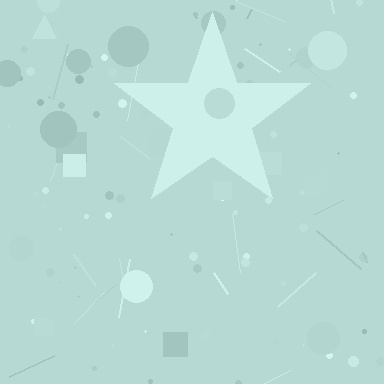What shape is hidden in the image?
A star is hidden in the image.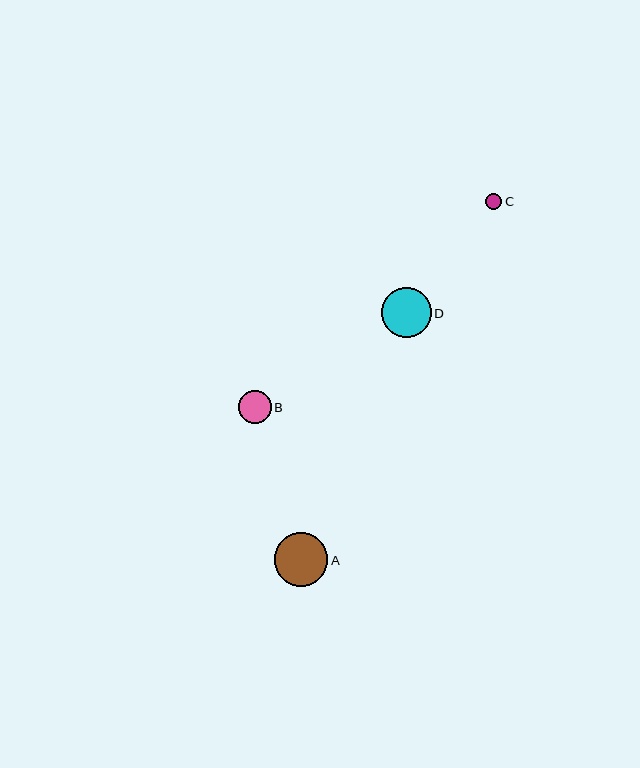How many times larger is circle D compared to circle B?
Circle D is approximately 1.5 times the size of circle B.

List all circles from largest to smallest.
From largest to smallest: A, D, B, C.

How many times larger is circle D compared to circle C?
Circle D is approximately 3.1 times the size of circle C.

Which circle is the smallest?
Circle C is the smallest with a size of approximately 16 pixels.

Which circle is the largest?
Circle A is the largest with a size of approximately 54 pixels.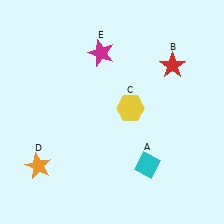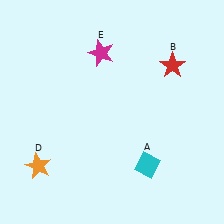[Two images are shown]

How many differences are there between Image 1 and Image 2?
There is 1 difference between the two images.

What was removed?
The yellow hexagon (C) was removed in Image 2.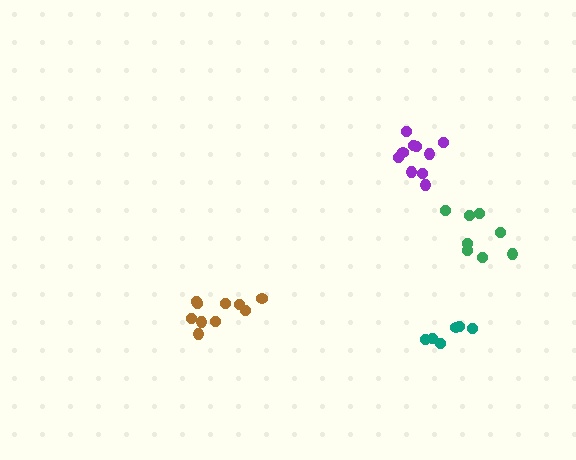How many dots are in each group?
Group 1: 10 dots, Group 2: 6 dots, Group 3: 8 dots, Group 4: 10 dots (34 total).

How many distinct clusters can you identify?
There are 4 distinct clusters.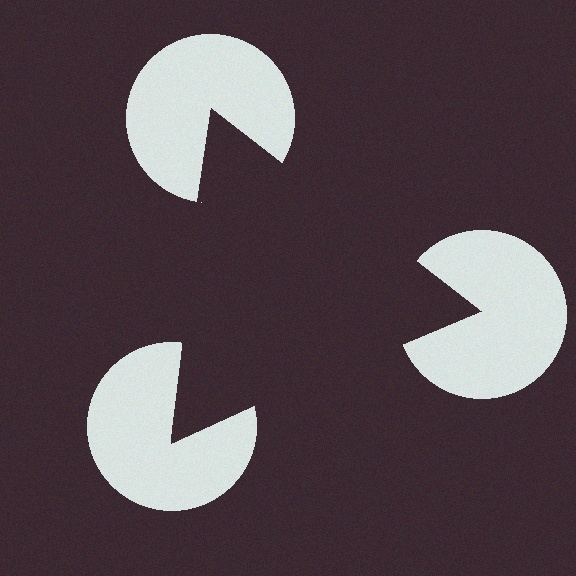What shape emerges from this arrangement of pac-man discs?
An illusory triangle — its edges are inferred from the aligned wedge cuts in the pac-man discs, not physically drawn.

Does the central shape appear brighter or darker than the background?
It typically appears slightly darker than the background, even though no actual brightness change is drawn.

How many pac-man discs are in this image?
There are 3 — one at each vertex of the illusory triangle.